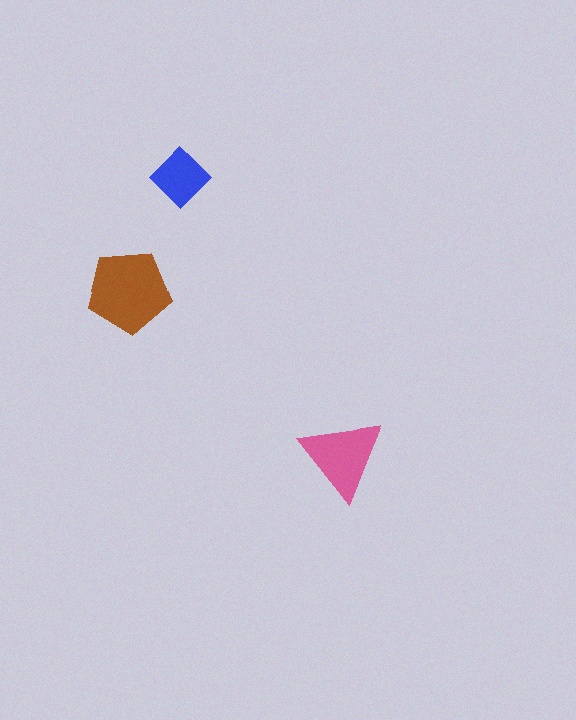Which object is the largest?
The brown pentagon.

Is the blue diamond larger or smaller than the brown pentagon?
Smaller.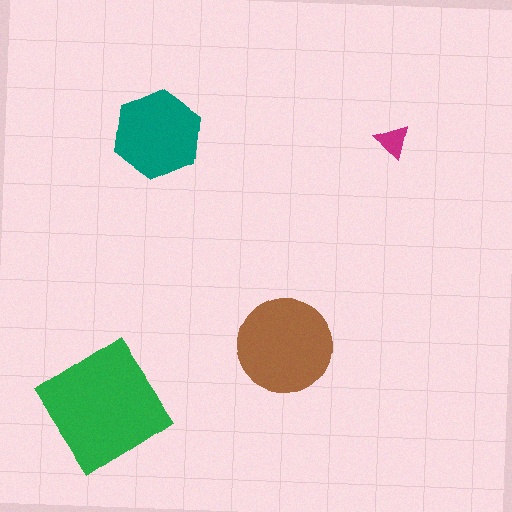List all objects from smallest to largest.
The magenta triangle, the teal hexagon, the brown circle, the green diamond.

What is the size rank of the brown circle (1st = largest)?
2nd.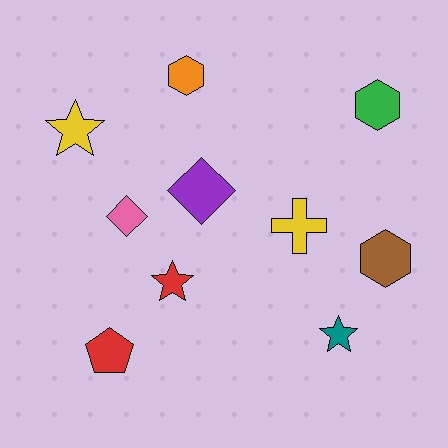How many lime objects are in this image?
There are no lime objects.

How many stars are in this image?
There are 3 stars.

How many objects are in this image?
There are 10 objects.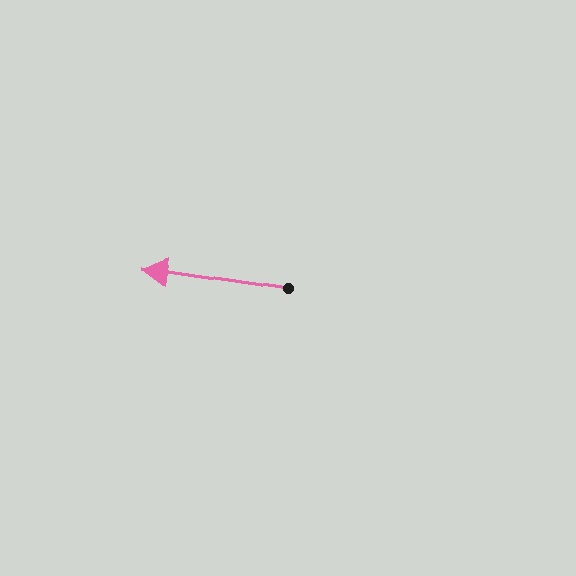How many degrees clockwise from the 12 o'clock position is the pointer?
Approximately 278 degrees.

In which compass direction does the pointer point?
West.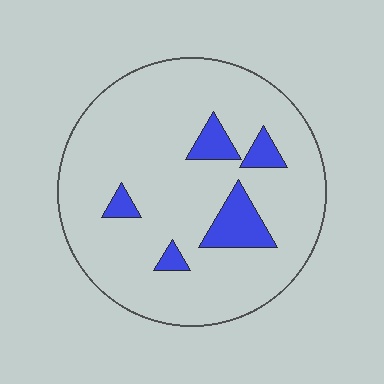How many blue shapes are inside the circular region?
5.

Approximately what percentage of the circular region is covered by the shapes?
Approximately 10%.